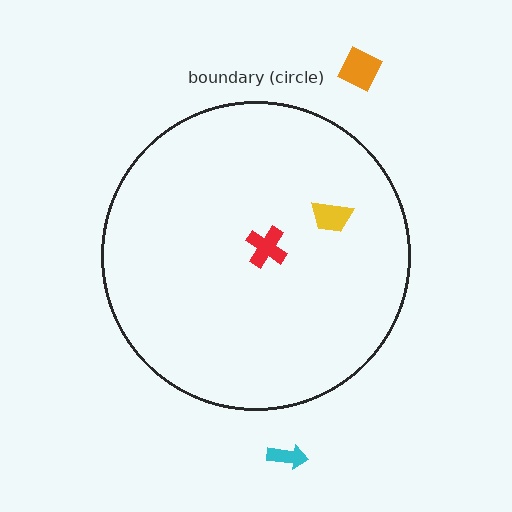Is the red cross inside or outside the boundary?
Inside.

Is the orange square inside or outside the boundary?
Outside.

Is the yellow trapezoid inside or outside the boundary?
Inside.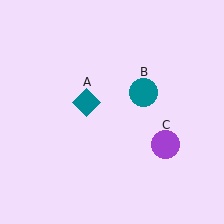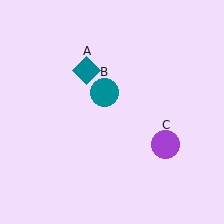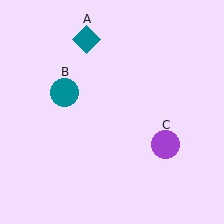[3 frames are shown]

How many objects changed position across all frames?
2 objects changed position: teal diamond (object A), teal circle (object B).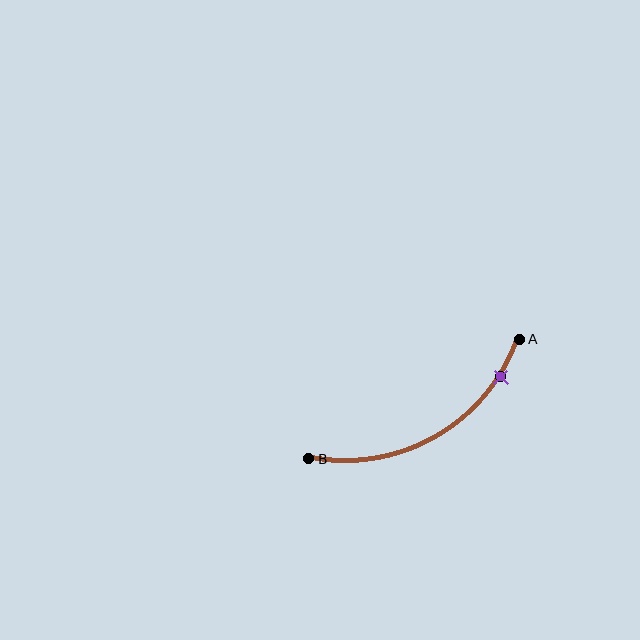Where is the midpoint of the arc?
The arc midpoint is the point on the curve farthest from the straight line joining A and B. It sits below that line.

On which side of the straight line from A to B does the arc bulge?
The arc bulges below the straight line connecting A and B.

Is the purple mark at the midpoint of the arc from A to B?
No. The purple mark lies on the arc but is closer to endpoint A. The arc midpoint would be at the point on the curve equidistant along the arc from both A and B.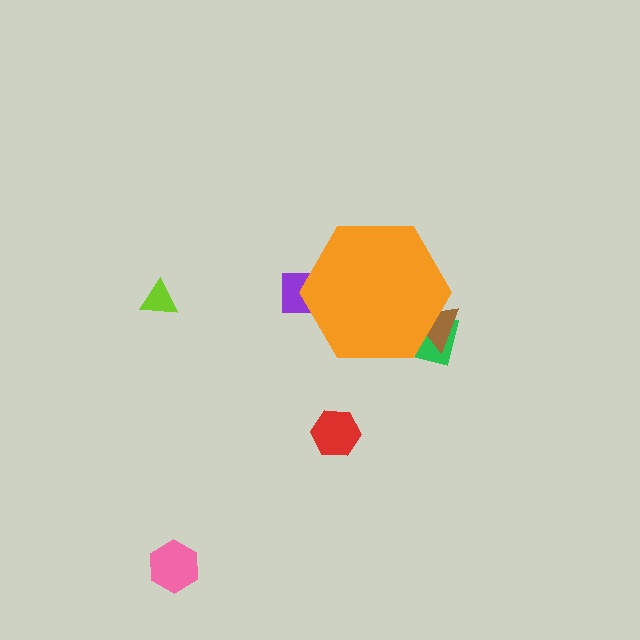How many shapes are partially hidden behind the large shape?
3 shapes are partially hidden.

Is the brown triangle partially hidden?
Yes, the brown triangle is partially hidden behind the orange hexagon.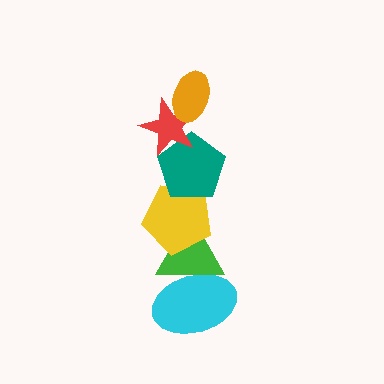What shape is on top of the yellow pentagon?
The teal pentagon is on top of the yellow pentagon.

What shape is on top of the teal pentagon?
The red star is on top of the teal pentagon.